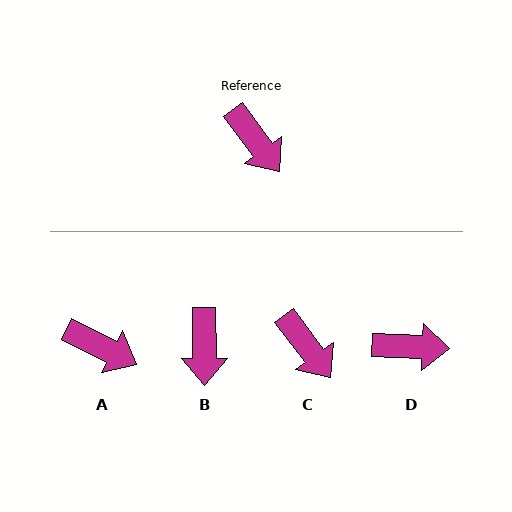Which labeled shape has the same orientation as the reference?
C.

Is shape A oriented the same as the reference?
No, it is off by about 27 degrees.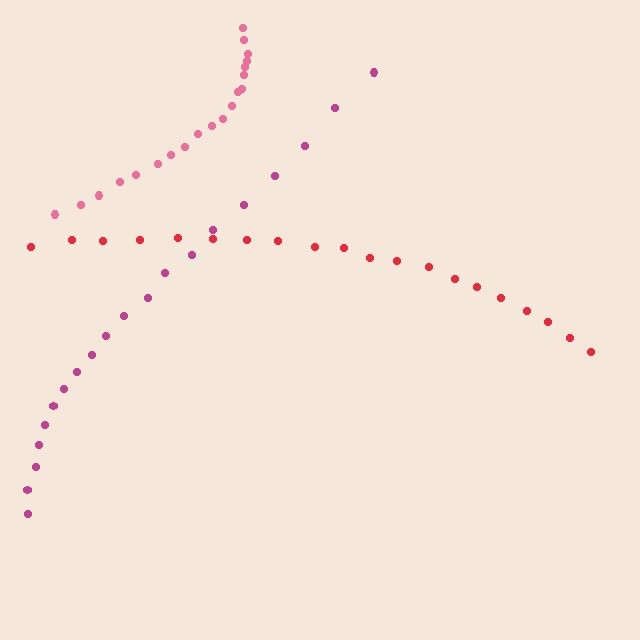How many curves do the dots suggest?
There are 3 distinct paths.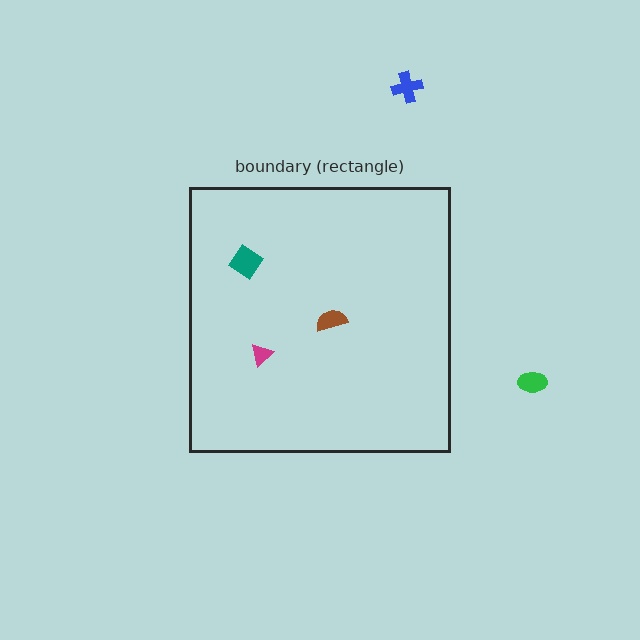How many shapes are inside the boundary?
3 inside, 2 outside.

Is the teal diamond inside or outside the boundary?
Inside.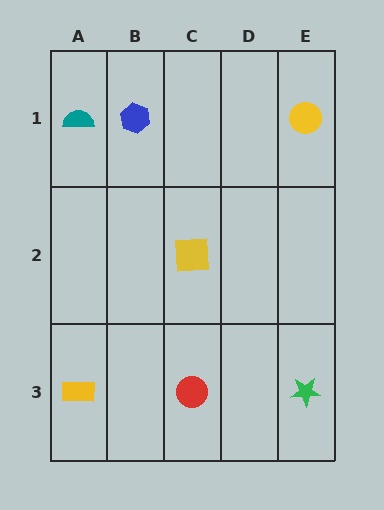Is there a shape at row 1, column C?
No, that cell is empty.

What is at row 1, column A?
A teal semicircle.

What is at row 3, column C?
A red circle.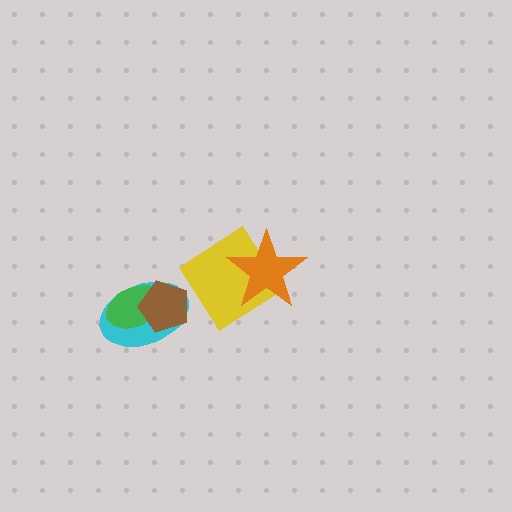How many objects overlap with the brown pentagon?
2 objects overlap with the brown pentagon.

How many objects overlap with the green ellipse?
2 objects overlap with the green ellipse.